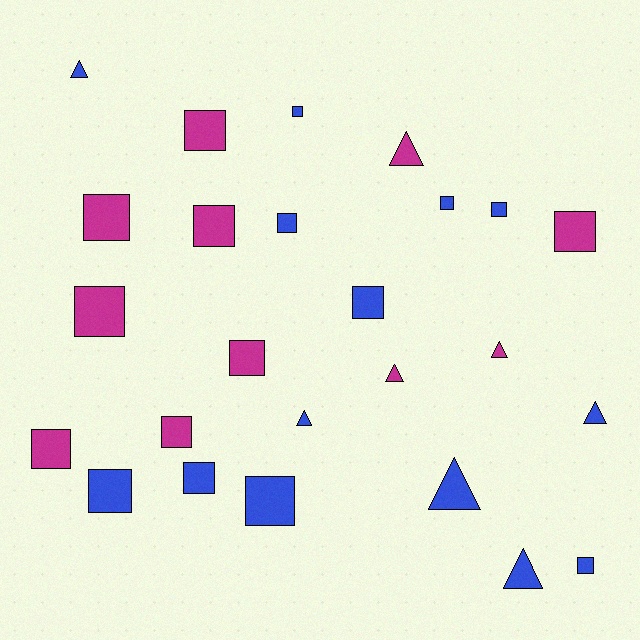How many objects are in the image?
There are 25 objects.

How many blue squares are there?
There are 9 blue squares.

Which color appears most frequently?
Blue, with 14 objects.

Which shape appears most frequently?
Square, with 17 objects.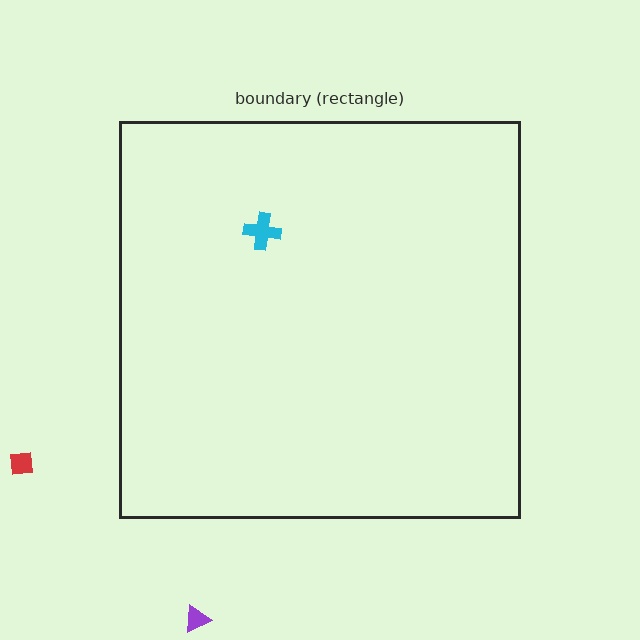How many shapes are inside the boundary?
1 inside, 2 outside.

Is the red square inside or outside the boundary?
Outside.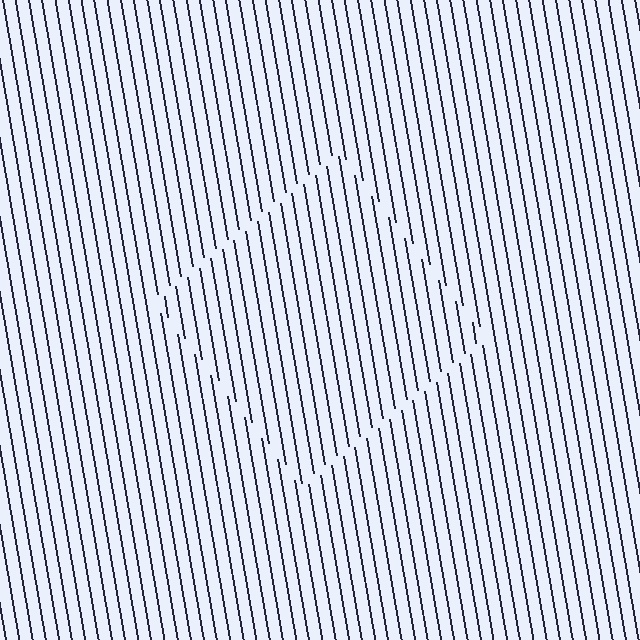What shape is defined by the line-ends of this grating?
An illusory square. The interior of the shape contains the same grating, shifted by half a period — the contour is defined by the phase discontinuity where line-ends from the inner and outer gratings abut.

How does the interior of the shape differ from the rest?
The interior of the shape contains the same grating, shifted by half a period — the contour is defined by the phase discontinuity where line-ends from the inner and outer gratings abut.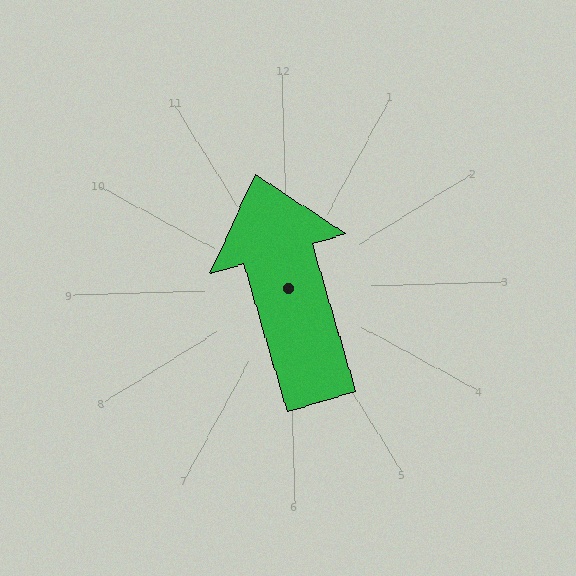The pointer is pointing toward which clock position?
Roughly 12 o'clock.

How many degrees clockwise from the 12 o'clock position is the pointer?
Approximately 345 degrees.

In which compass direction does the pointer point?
North.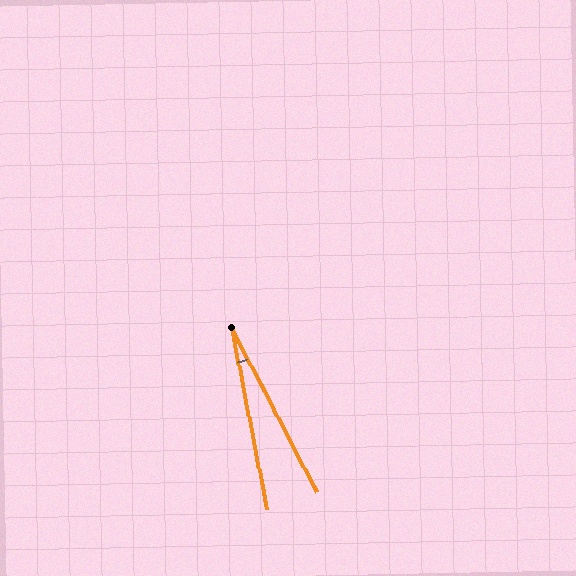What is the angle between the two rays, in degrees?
Approximately 16 degrees.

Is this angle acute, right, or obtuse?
It is acute.